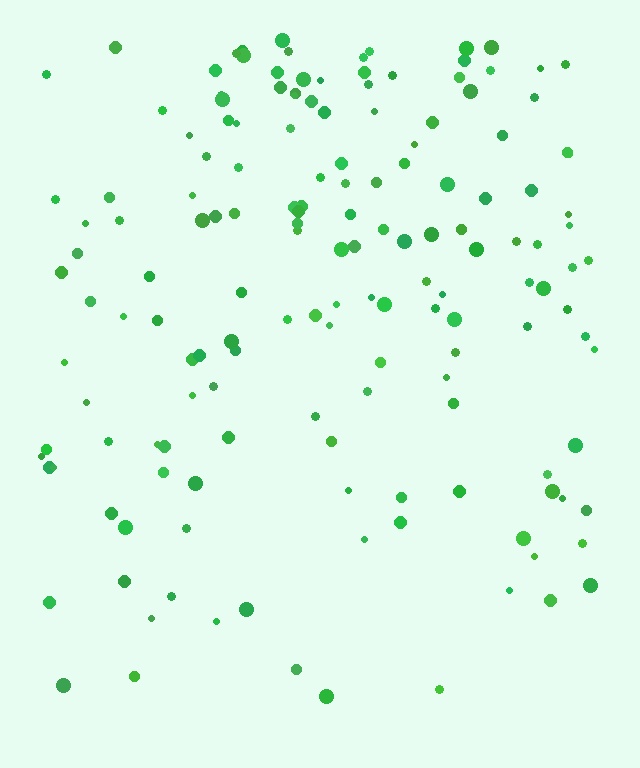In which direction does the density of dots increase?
From bottom to top, with the top side densest.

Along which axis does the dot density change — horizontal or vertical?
Vertical.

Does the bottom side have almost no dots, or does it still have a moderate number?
Still a moderate number, just noticeably fewer than the top.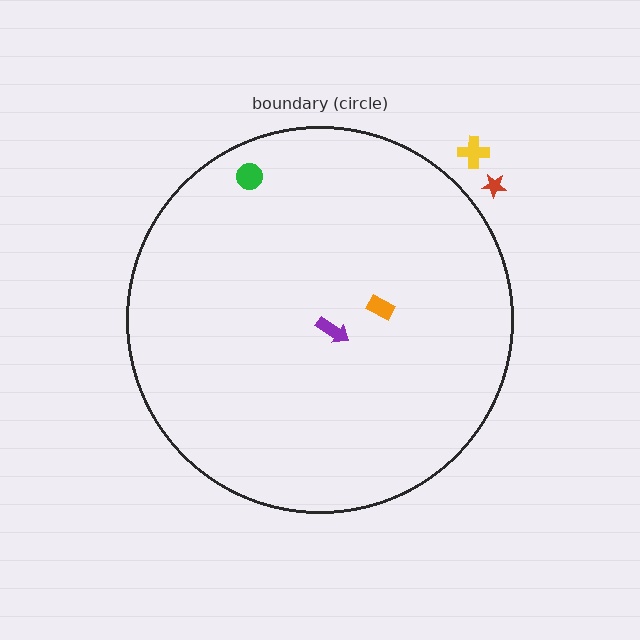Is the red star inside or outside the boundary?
Outside.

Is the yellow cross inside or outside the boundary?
Outside.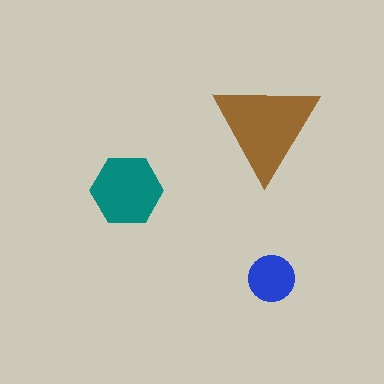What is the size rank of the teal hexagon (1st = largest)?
2nd.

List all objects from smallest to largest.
The blue circle, the teal hexagon, the brown triangle.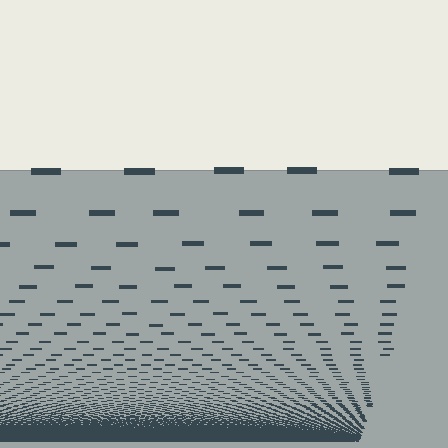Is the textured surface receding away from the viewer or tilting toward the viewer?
The surface appears to tilt toward the viewer. Texture elements get larger and sparser toward the top.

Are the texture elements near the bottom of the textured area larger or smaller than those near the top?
Smaller. The gradient is inverted — elements near the bottom are smaller and denser.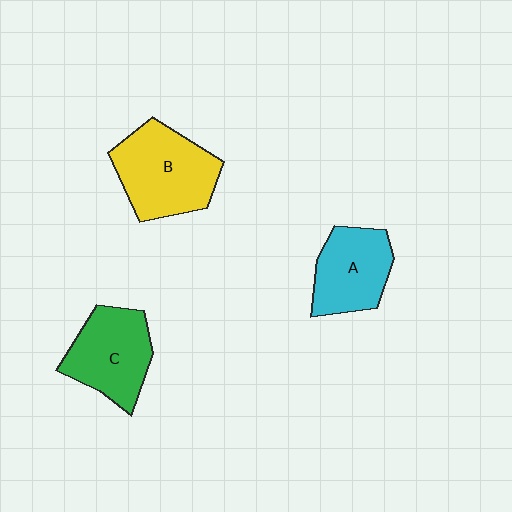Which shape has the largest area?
Shape B (yellow).